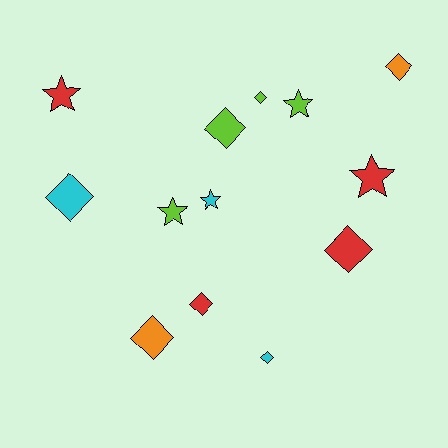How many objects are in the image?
There are 13 objects.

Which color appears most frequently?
Lime, with 4 objects.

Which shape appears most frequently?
Diamond, with 8 objects.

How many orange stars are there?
There are no orange stars.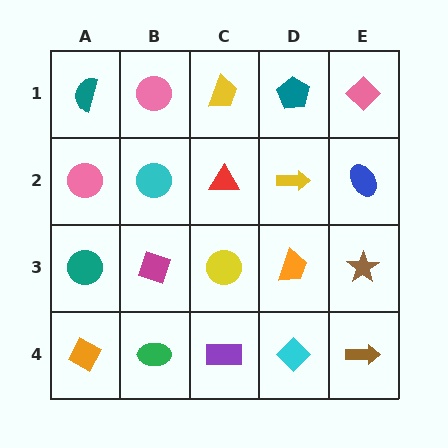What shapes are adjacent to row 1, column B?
A cyan circle (row 2, column B), a teal semicircle (row 1, column A), a yellow trapezoid (row 1, column C).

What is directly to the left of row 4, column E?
A cyan diamond.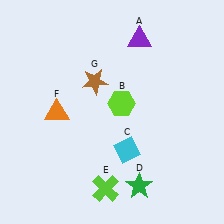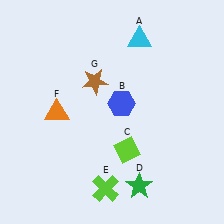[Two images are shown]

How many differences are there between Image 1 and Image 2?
There are 3 differences between the two images.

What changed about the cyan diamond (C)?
In Image 1, C is cyan. In Image 2, it changed to lime.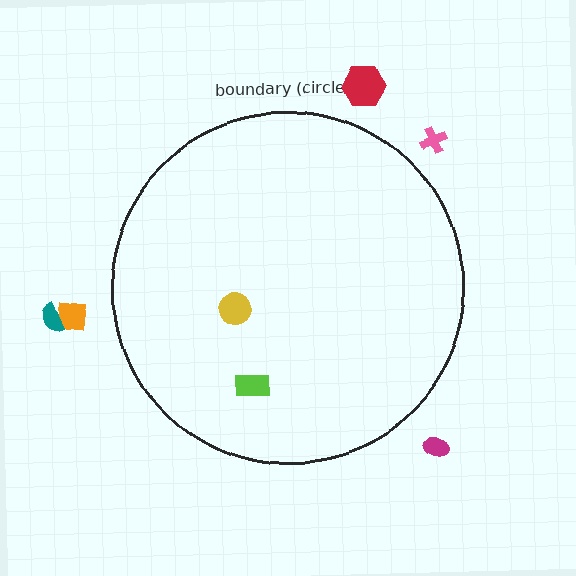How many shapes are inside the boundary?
2 inside, 5 outside.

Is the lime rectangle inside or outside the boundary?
Inside.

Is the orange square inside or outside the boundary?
Outside.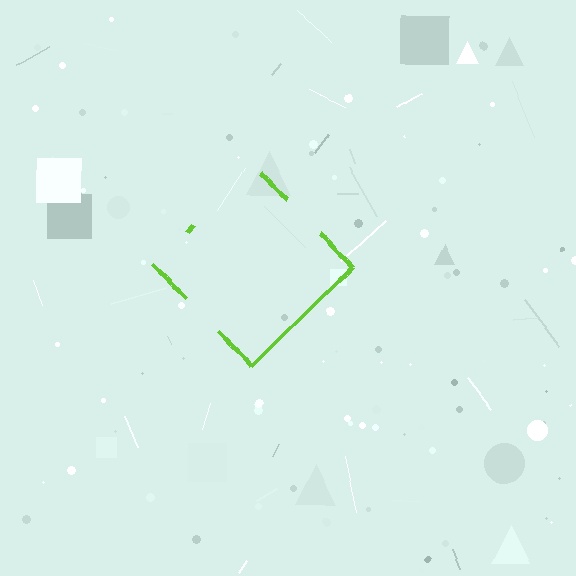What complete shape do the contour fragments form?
The contour fragments form a diamond.